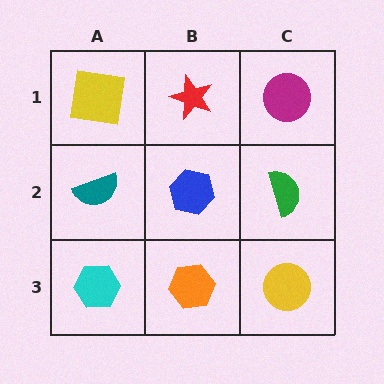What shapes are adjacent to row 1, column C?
A green semicircle (row 2, column C), a red star (row 1, column B).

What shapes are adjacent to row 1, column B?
A blue hexagon (row 2, column B), a yellow square (row 1, column A), a magenta circle (row 1, column C).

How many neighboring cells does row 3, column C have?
2.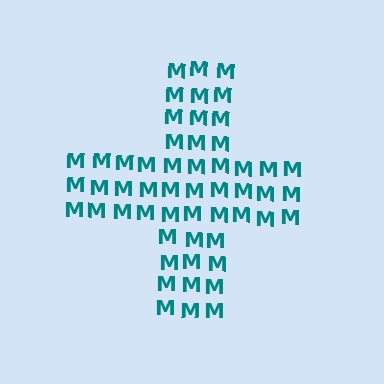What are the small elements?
The small elements are letter M's.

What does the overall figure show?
The overall figure shows a cross.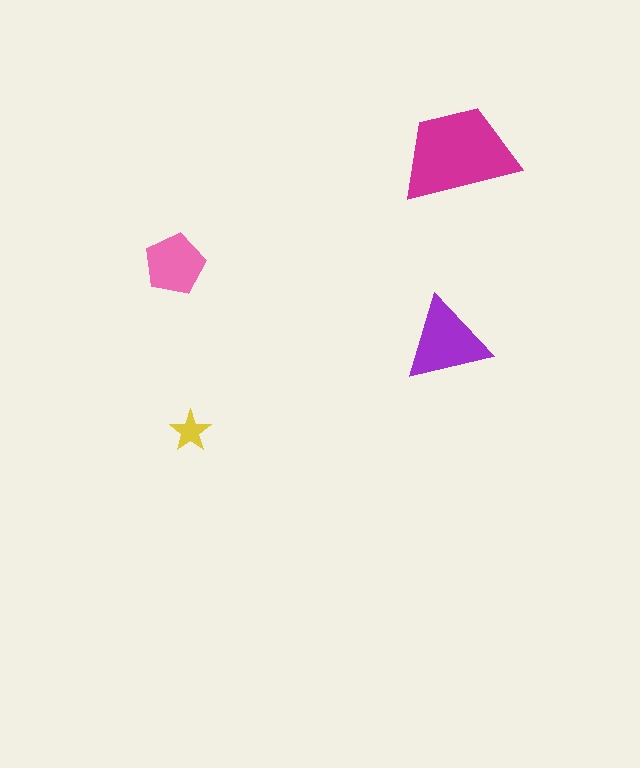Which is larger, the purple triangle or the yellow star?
The purple triangle.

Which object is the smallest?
The yellow star.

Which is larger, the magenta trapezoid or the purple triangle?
The magenta trapezoid.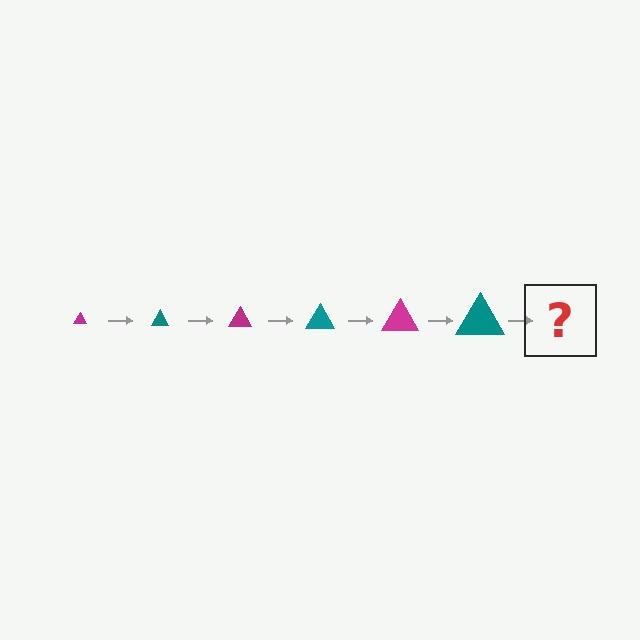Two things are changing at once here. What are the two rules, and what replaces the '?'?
The two rules are that the triangle grows larger each step and the color cycles through magenta and teal. The '?' should be a magenta triangle, larger than the previous one.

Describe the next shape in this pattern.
It should be a magenta triangle, larger than the previous one.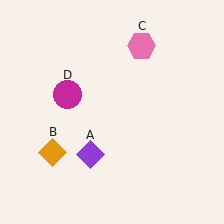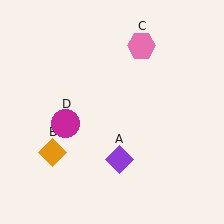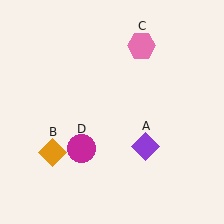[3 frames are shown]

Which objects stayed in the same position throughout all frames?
Orange diamond (object B) and pink hexagon (object C) remained stationary.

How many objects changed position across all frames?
2 objects changed position: purple diamond (object A), magenta circle (object D).